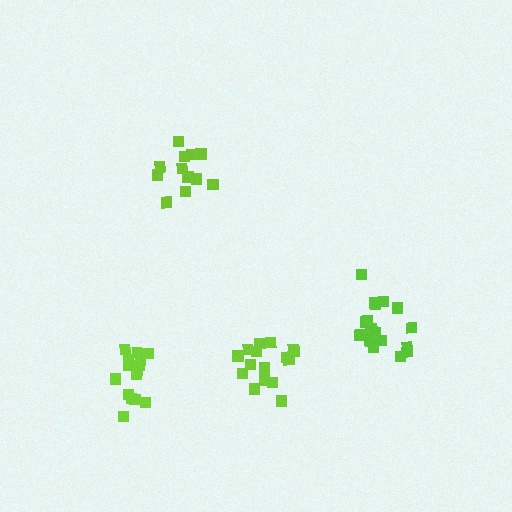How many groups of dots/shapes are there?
There are 4 groups.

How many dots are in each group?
Group 1: 16 dots, Group 2: 13 dots, Group 3: 19 dots, Group 4: 15 dots (63 total).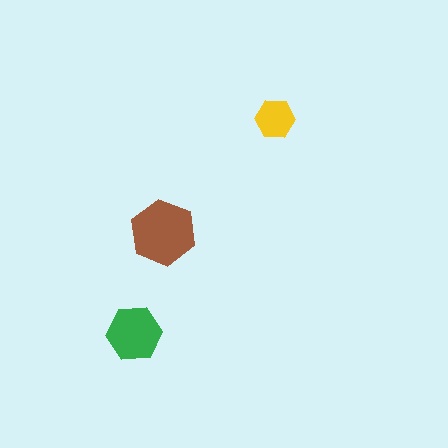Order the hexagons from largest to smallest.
the brown one, the green one, the yellow one.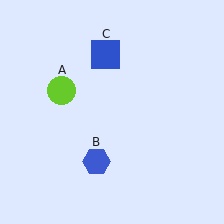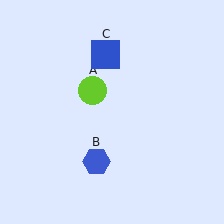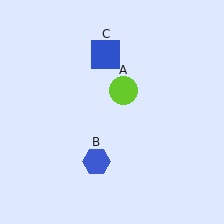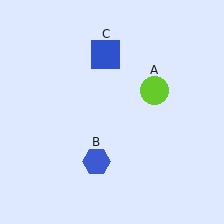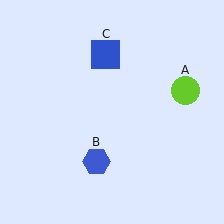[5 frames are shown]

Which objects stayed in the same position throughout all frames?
Blue hexagon (object B) and blue square (object C) remained stationary.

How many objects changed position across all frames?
1 object changed position: lime circle (object A).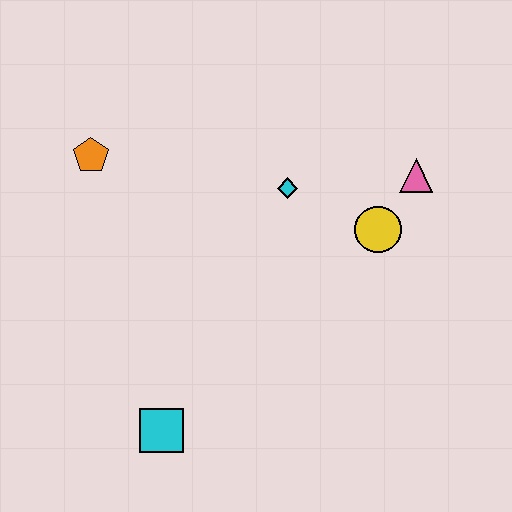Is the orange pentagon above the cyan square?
Yes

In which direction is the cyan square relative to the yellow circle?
The cyan square is to the left of the yellow circle.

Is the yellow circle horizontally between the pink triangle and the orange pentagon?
Yes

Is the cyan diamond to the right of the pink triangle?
No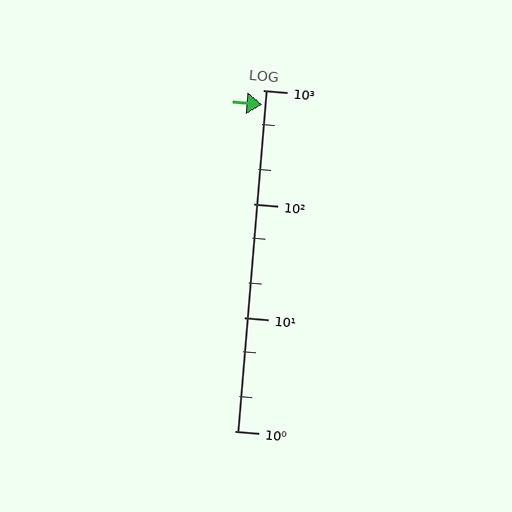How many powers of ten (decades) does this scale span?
The scale spans 3 decades, from 1 to 1000.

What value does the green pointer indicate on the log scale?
The pointer indicates approximately 740.